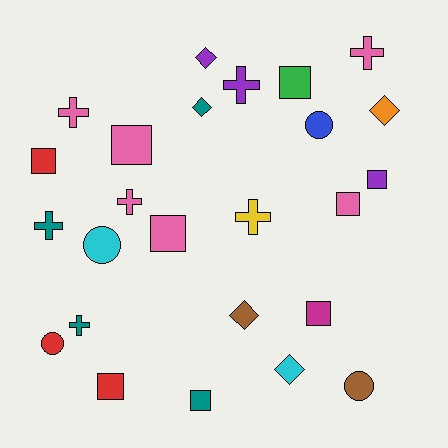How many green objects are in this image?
There is 1 green object.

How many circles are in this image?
There are 4 circles.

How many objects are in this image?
There are 25 objects.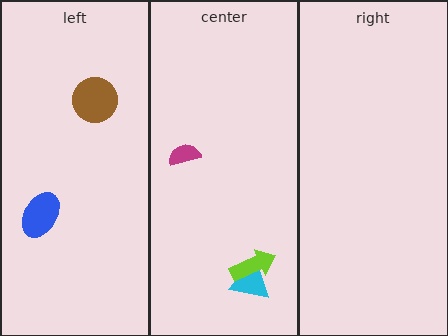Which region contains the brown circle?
The left region.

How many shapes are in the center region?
3.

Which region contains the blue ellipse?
The left region.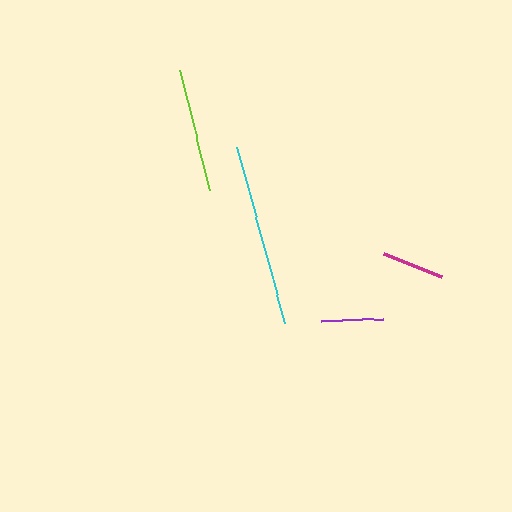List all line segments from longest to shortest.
From longest to shortest: cyan, lime, purple, magenta.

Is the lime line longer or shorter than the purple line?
The lime line is longer than the purple line.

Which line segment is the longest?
The cyan line is the longest at approximately 183 pixels.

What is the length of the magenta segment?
The magenta segment is approximately 62 pixels long.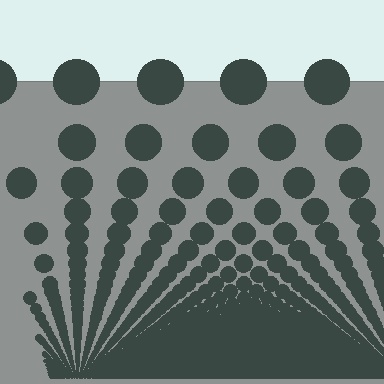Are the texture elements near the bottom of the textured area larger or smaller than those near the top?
Smaller. The gradient is inverted — elements near the bottom are smaller and denser.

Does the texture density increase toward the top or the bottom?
Density increases toward the bottom.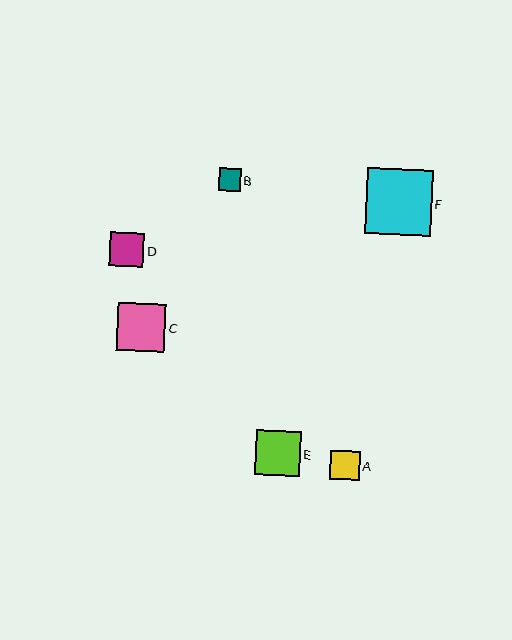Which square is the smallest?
Square B is the smallest with a size of approximately 22 pixels.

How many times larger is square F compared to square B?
Square F is approximately 3.0 times the size of square B.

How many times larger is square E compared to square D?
Square E is approximately 1.3 times the size of square D.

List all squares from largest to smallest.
From largest to smallest: F, C, E, D, A, B.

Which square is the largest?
Square F is the largest with a size of approximately 66 pixels.